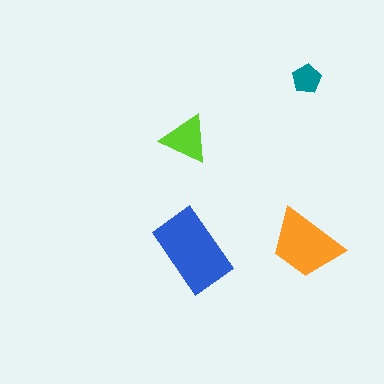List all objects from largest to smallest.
The blue rectangle, the orange trapezoid, the lime triangle, the teal pentagon.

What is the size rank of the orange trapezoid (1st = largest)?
2nd.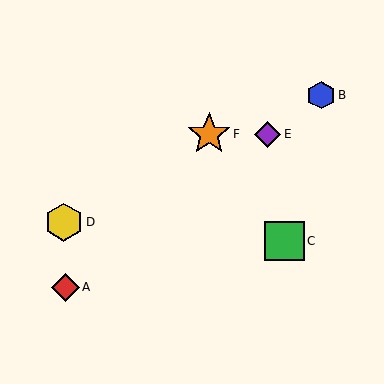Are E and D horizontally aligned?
No, E is at y≈134 and D is at y≈222.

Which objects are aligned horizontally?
Objects E, F are aligned horizontally.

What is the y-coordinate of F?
Object F is at y≈134.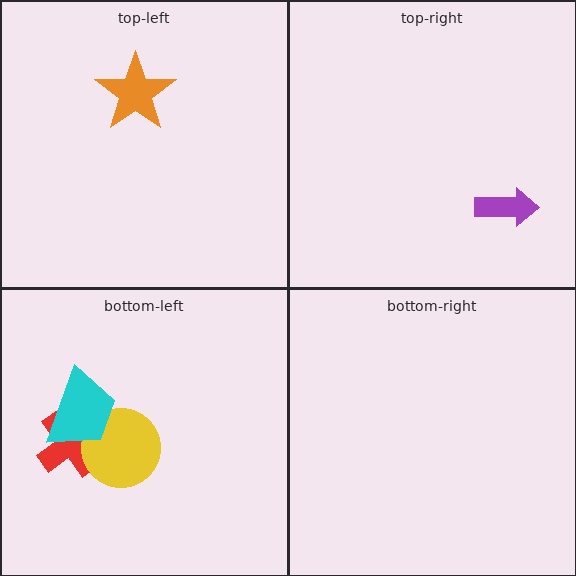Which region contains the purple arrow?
The top-right region.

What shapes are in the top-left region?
The orange star.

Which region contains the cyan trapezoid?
The bottom-left region.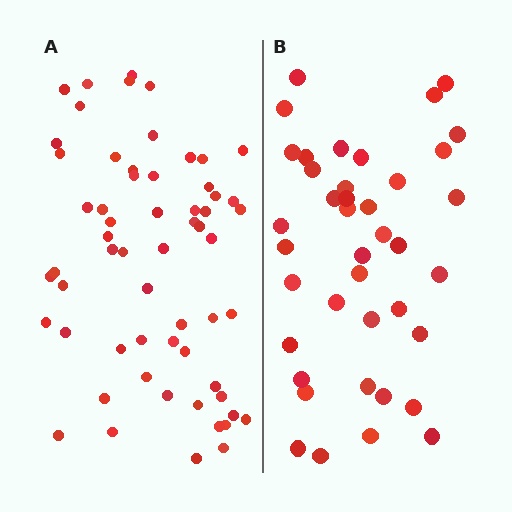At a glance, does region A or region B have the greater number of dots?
Region A (the left region) has more dots.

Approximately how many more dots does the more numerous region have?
Region A has approximately 20 more dots than region B.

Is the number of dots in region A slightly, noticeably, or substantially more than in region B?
Region A has substantially more. The ratio is roughly 1.5 to 1.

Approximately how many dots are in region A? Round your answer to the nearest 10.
About 60 dots.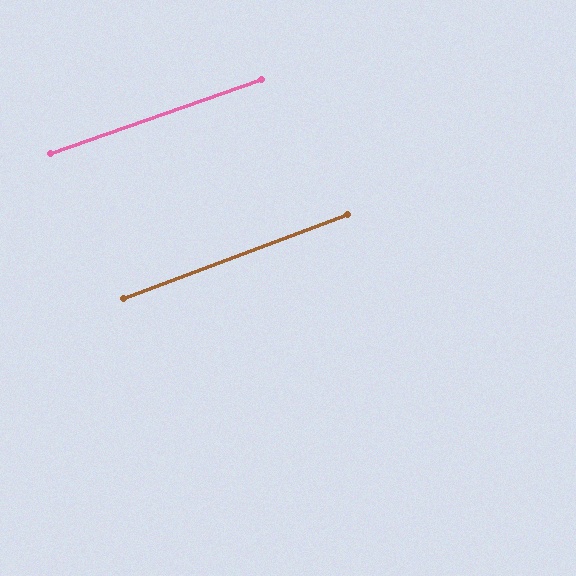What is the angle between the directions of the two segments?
Approximately 1 degree.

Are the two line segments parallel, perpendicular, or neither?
Parallel — their directions differ by only 1.2°.